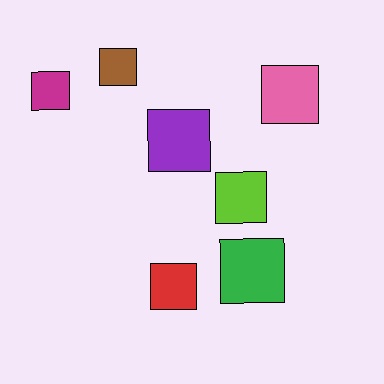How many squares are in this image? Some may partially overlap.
There are 7 squares.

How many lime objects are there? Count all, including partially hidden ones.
There is 1 lime object.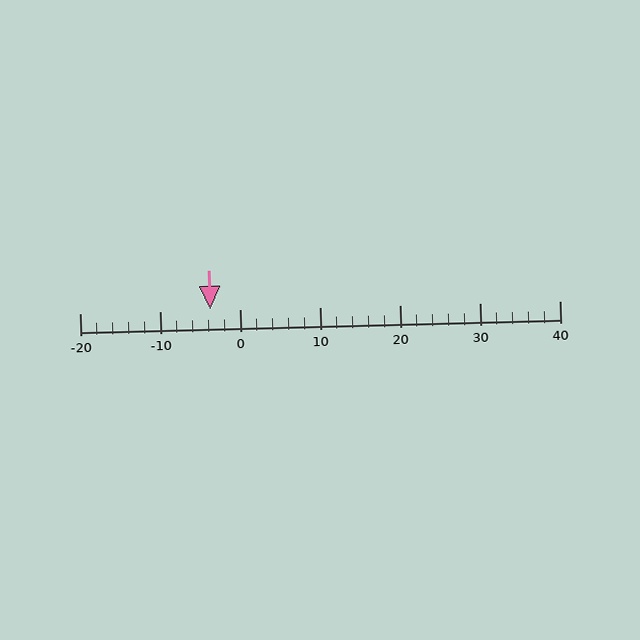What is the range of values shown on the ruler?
The ruler shows values from -20 to 40.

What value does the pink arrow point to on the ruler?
The pink arrow points to approximately -4.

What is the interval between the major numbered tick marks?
The major tick marks are spaced 10 units apart.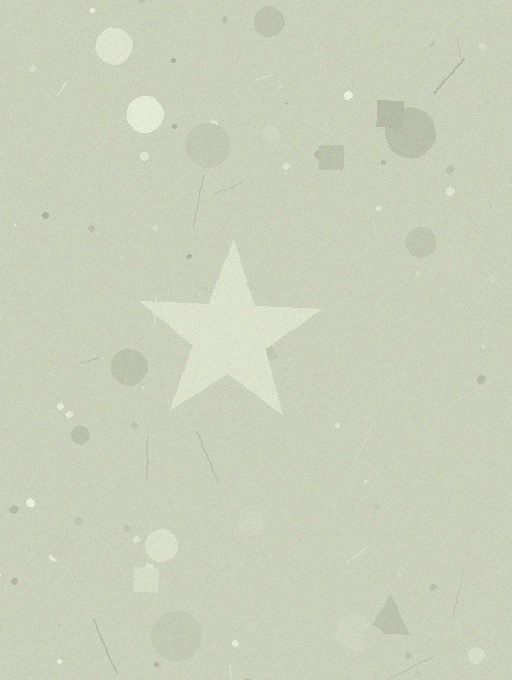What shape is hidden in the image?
A star is hidden in the image.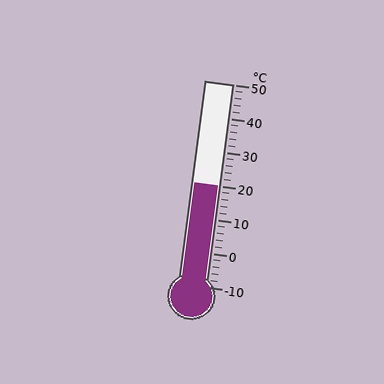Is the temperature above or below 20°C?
The temperature is at 20°C.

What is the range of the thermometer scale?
The thermometer scale ranges from -10°C to 50°C.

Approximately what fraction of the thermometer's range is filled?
The thermometer is filled to approximately 50% of its range.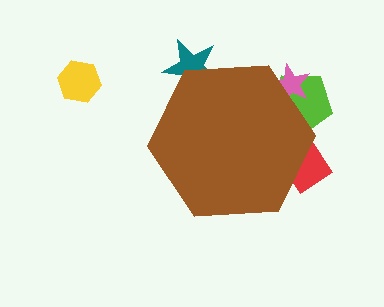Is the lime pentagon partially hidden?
Yes, the lime pentagon is partially hidden behind the brown hexagon.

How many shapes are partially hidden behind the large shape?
4 shapes are partially hidden.